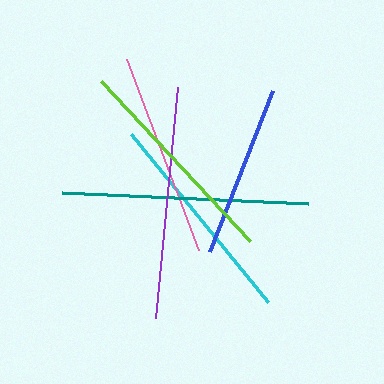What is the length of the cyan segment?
The cyan segment is approximately 217 pixels long.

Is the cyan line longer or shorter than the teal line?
The teal line is longer than the cyan line.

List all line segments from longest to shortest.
From longest to shortest: teal, purple, lime, cyan, pink, blue.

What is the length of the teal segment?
The teal segment is approximately 246 pixels long.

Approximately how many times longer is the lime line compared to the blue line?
The lime line is approximately 1.3 times the length of the blue line.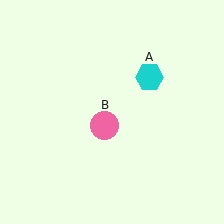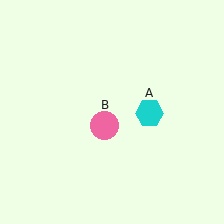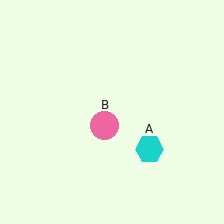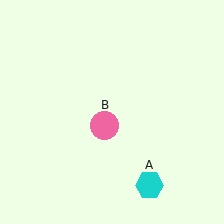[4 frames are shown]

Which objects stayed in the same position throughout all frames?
Pink circle (object B) remained stationary.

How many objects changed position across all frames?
1 object changed position: cyan hexagon (object A).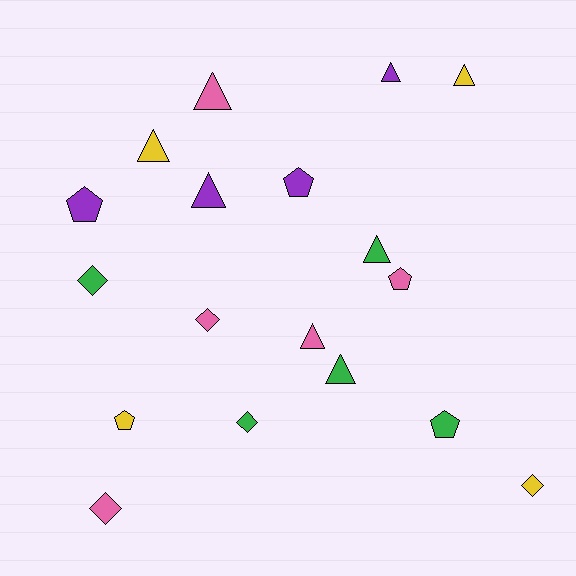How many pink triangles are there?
There are 2 pink triangles.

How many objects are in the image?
There are 18 objects.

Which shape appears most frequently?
Triangle, with 8 objects.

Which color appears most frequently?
Pink, with 5 objects.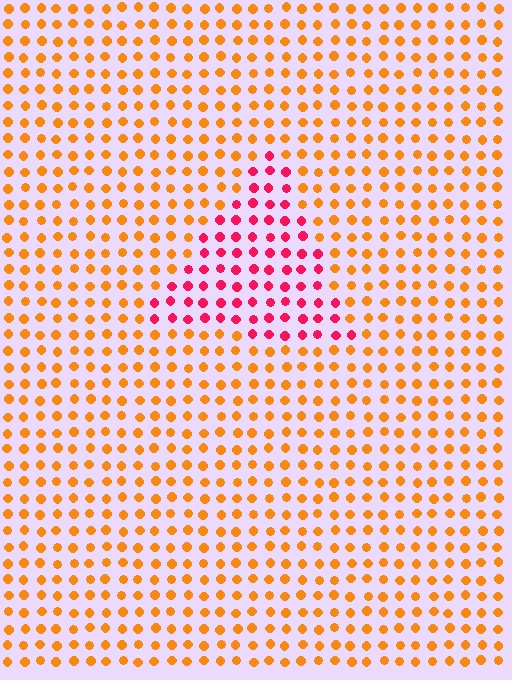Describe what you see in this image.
The image is filled with small orange elements in a uniform arrangement. A triangle-shaped region is visible where the elements are tinted to a slightly different hue, forming a subtle color boundary.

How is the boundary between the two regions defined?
The boundary is defined purely by a slight shift in hue (about 50 degrees). Spacing, size, and orientation are identical on both sides.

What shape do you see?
I see a triangle.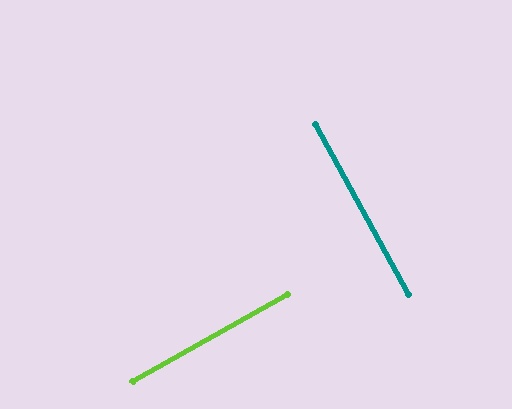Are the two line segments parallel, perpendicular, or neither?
Perpendicular — they meet at approximately 89°.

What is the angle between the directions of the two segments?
Approximately 89 degrees.